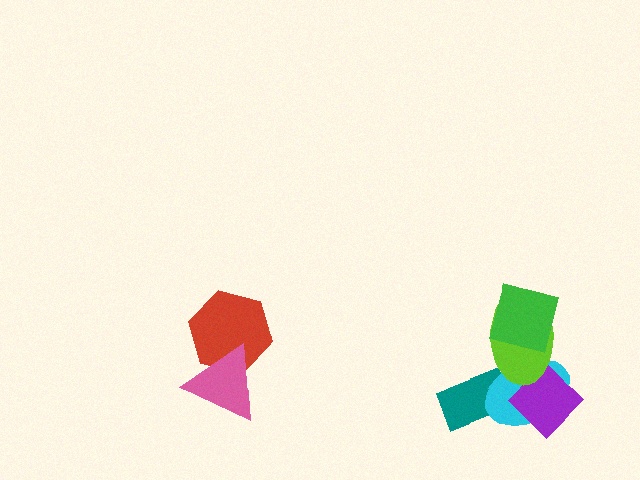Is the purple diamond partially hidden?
Yes, it is partially covered by another shape.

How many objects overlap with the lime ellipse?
3 objects overlap with the lime ellipse.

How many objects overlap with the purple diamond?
2 objects overlap with the purple diamond.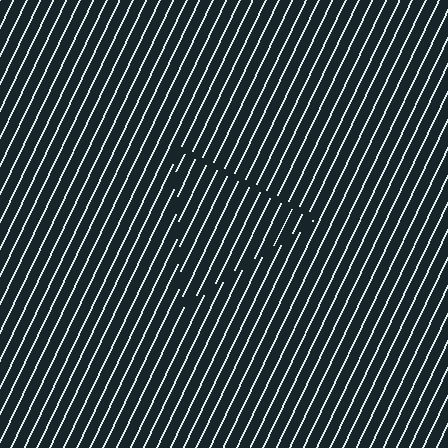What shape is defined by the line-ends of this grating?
An illusory triangle. The interior of the shape contains the same grating, shifted by half a period — the contour is defined by the phase discontinuity where line-ends from the inner and outer gratings abut.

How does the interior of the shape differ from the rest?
The interior of the shape contains the same grating, shifted by half a period — the contour is defined by the phase discontinuity where line-ends from the inner and outer gratings abut.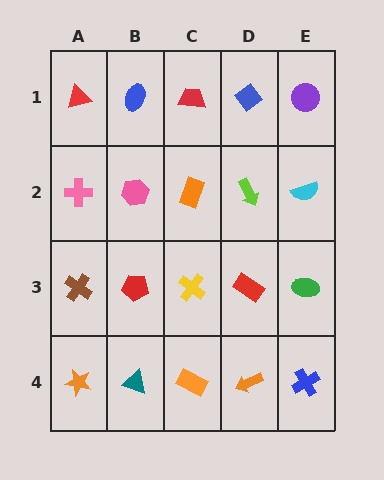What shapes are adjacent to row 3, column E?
A cyan semicircle (row 2, column E), a blue cross (row 4, column E), a red rectangle (row 3, column D).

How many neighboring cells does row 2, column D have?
4.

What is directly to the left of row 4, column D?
An orange rectangle.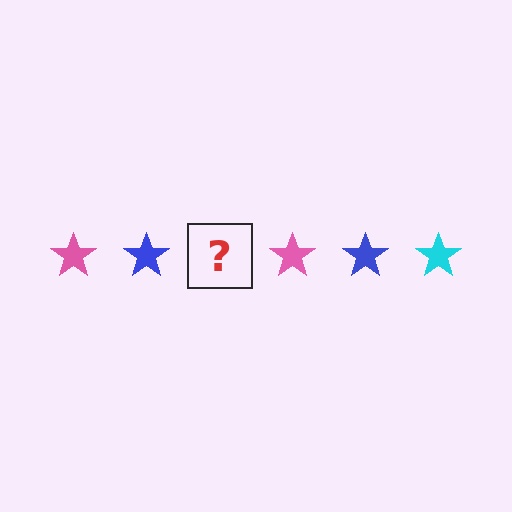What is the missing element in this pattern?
The missing element is a cyan star.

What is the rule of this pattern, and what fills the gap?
The rule is that the pattern cycles through pink, blue, cyan stars. The gap should be filled with a cyan star.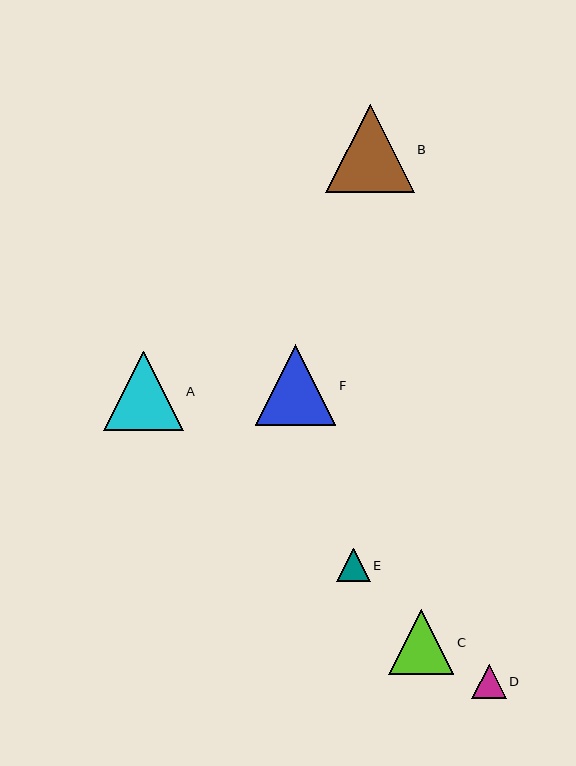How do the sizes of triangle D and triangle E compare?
Triangle D and triangle E are approximately the same size.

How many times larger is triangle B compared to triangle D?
Triangle B is approximately 2.6 times the size of triangle D.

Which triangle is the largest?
Triangle B is the largest with a size of approximately 88 pixels.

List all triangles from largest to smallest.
From largest to smallest: B, F, A, C, D, E.